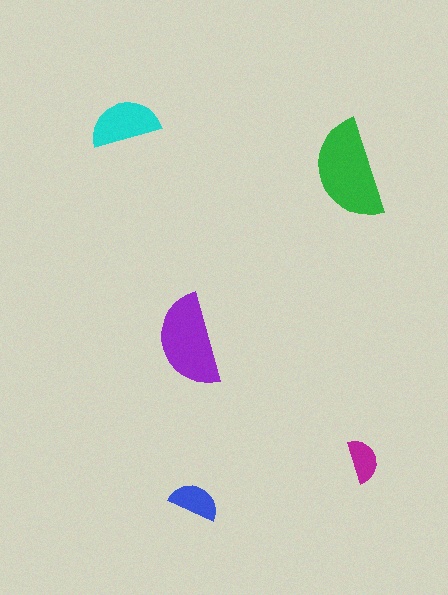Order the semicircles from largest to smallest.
the green one, the purple one, the cyan one, the blue one, the magenta one.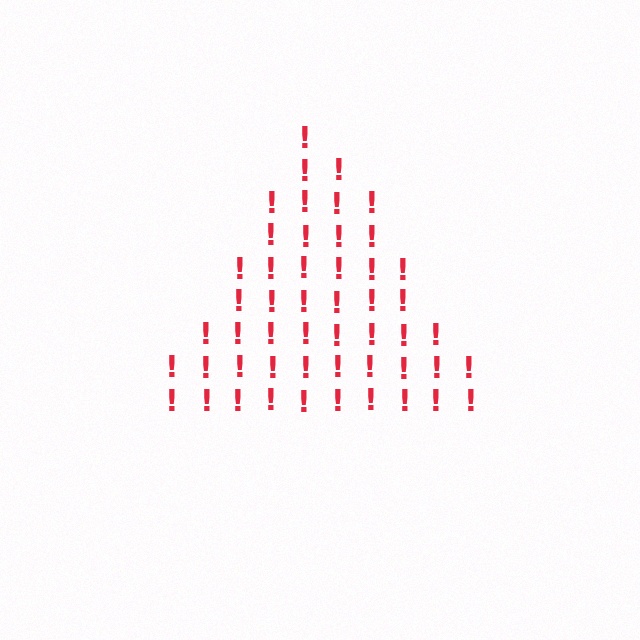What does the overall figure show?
The overall figure shows a triangle.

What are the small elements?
The small elements are exclamation marks.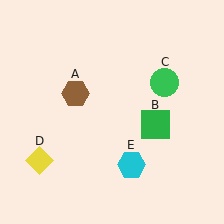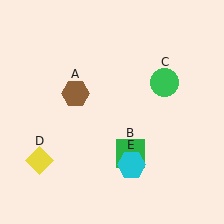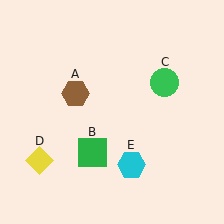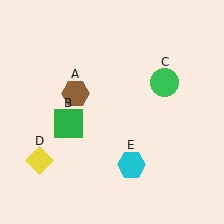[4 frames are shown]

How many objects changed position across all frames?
1 object changed position: green square (object B).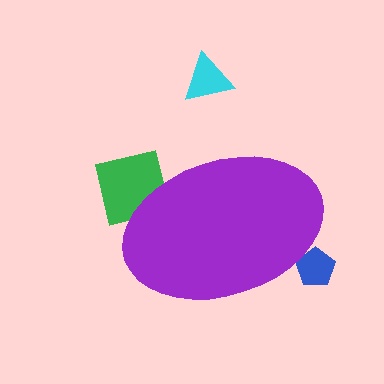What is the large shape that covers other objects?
A purple ellipse.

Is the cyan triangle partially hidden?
No, the cyan triangle is fully visible.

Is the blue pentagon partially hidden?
Yes, the blue pentagon is partially hidden behind the purple ellipse.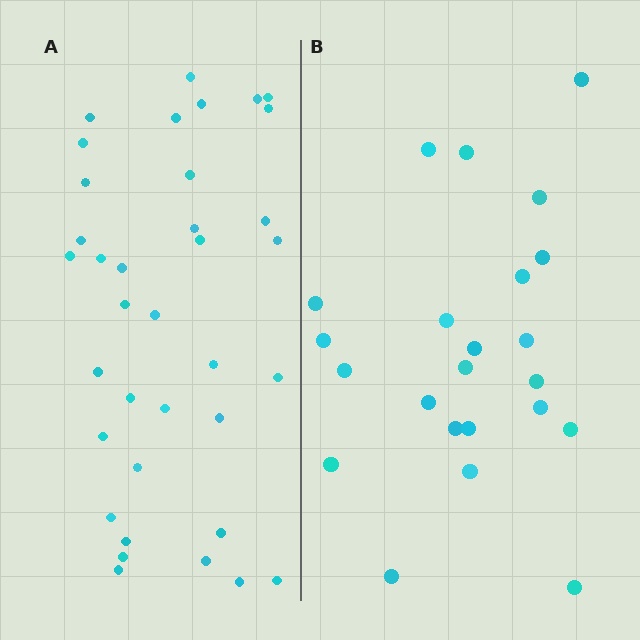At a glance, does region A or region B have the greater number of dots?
Region A (the left region) has more dots.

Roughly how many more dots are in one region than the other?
Region A has approximately 15 more dots than region B.